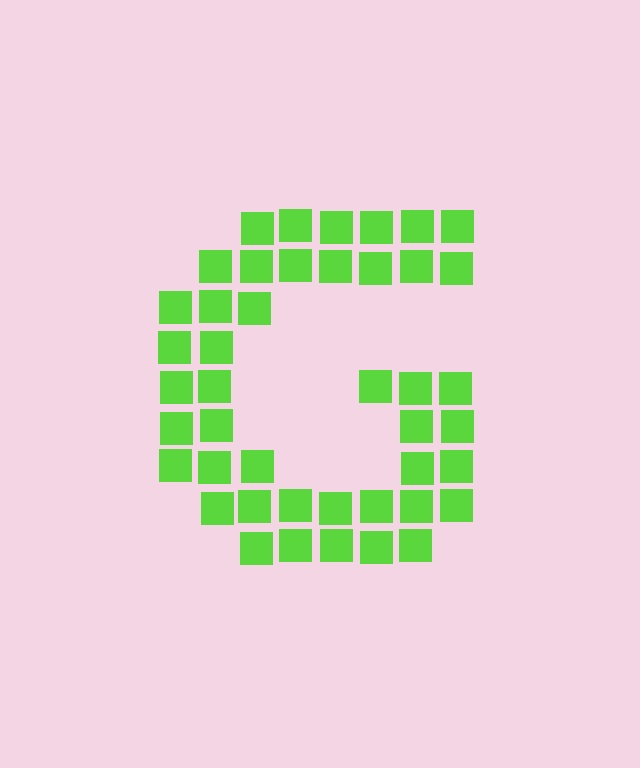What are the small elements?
The small elements are squares.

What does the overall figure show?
The overall figure shows the letter G.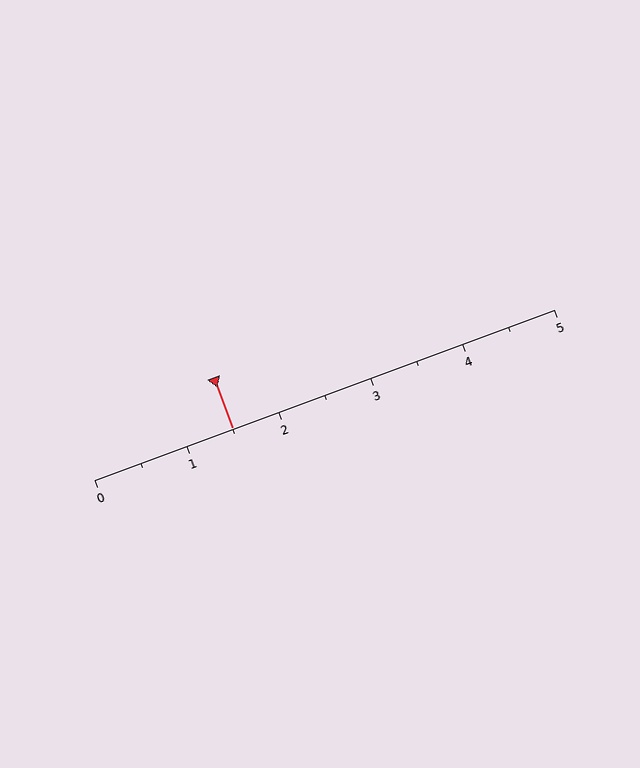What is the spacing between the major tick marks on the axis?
The major ticks are spaced 1 apart.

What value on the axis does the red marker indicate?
The marker indicates approximately 1.5.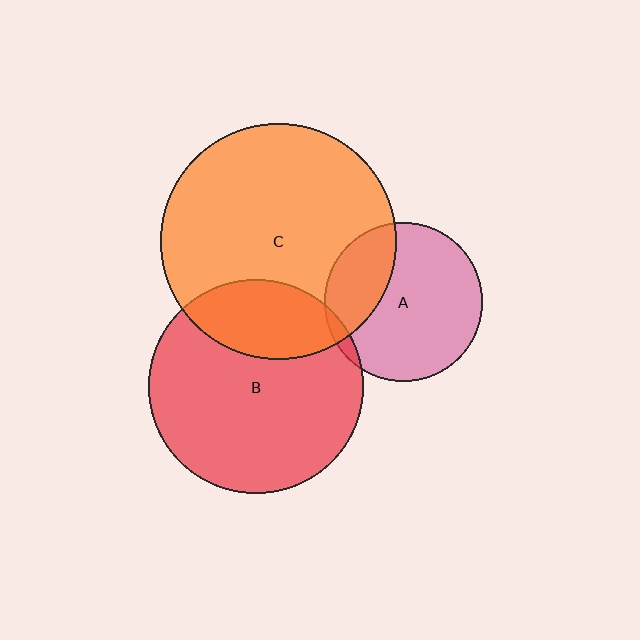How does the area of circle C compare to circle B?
Approximately 1.2 times.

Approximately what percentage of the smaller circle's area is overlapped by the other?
Approximately 5%.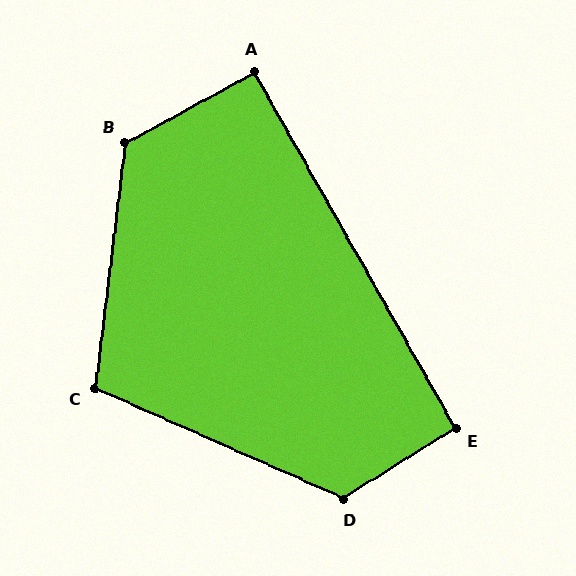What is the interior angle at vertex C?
Approximately 107 degrees (obtuse).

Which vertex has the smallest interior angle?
A, at approximately 91 degrees.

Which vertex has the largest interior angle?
B, at approximately 126 degrees.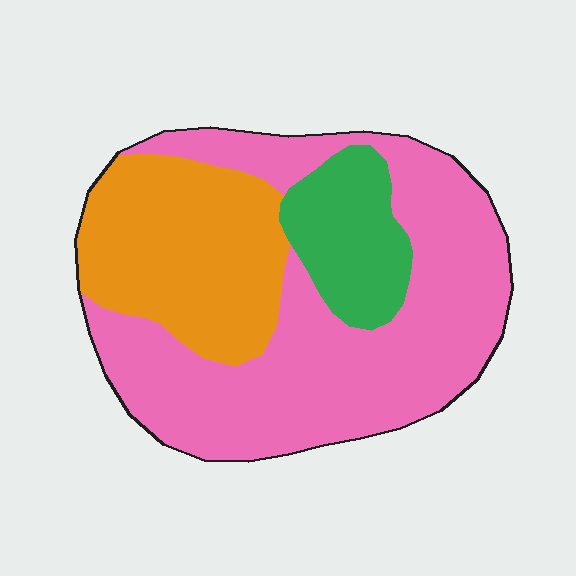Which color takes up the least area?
Green, at roughly 15%.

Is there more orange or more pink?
Pink.